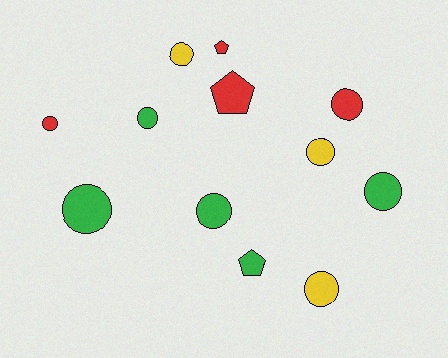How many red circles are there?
There are 2 red circles.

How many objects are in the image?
There are 12 objects.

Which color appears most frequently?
Green, with 5 objects.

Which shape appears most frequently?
Circle, with 9 objects.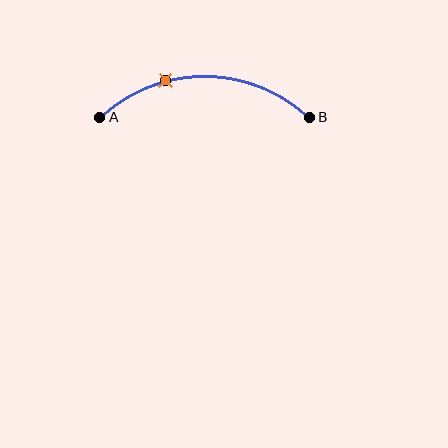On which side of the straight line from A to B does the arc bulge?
The arc bulges above the straight line connecting A and B.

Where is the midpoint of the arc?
The arc midpoint is the point on the curve farthest from the straight line joining A and B. It sits above that line.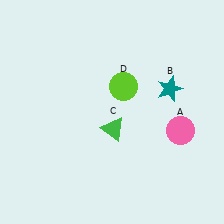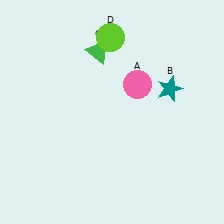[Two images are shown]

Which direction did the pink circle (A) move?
The pink circle (A) moved up.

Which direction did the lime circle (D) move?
The lime circle (D) moved up.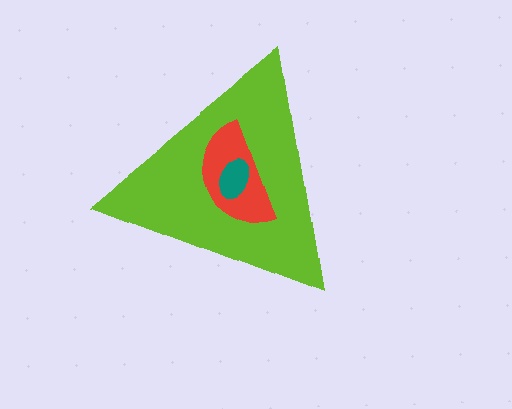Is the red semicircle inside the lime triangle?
Yes.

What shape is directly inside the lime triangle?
The red semicircle.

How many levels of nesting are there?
3.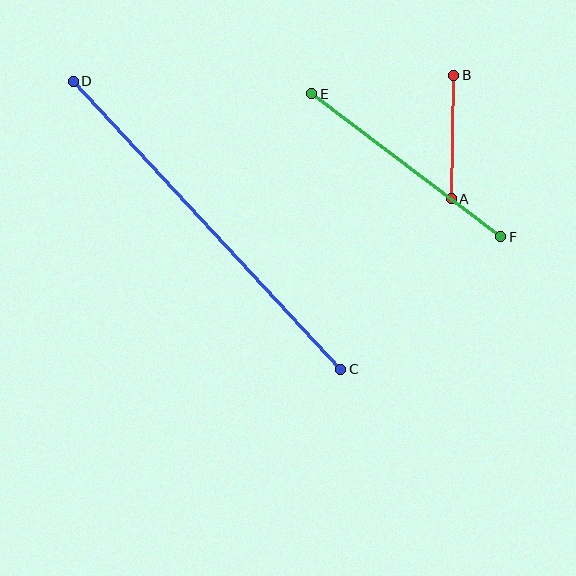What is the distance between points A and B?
The distance is approximately 124 pixels.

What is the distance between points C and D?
The distance is approximately 393 pixels.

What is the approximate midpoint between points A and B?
The midpoint is at approximately (452, 137) pixels.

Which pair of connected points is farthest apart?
Points C and D are farthest apart.